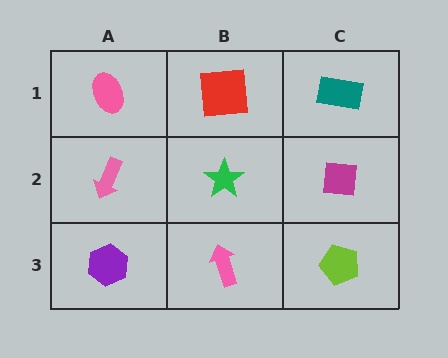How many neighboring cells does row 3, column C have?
2.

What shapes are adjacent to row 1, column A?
A pink arrow (row 2, column A), a red square (row 1, column B).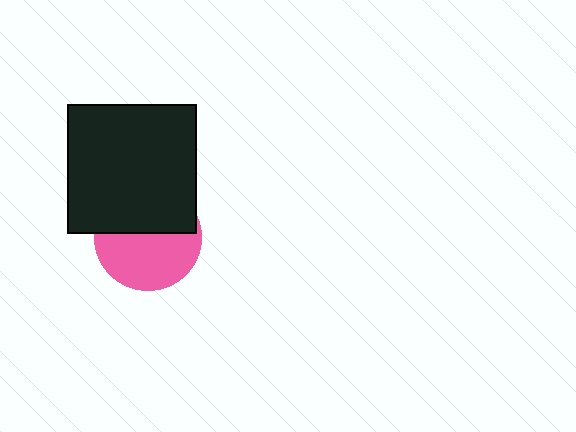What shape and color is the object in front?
The object in front is a black square.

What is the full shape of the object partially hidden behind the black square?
The partially hidden object is a pink circle.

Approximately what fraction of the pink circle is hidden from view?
Roughly 45% of the pink circle is hidden behind the black square.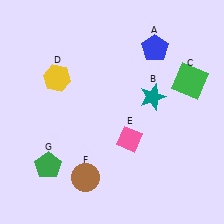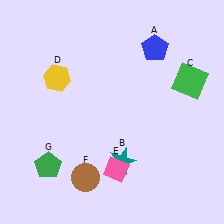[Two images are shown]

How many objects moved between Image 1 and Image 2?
2 objects moved between the two images.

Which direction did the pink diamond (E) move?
The pink diamond (E) moved down.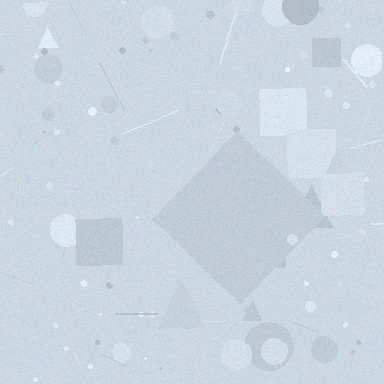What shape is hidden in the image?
A diamond is hidden in the image.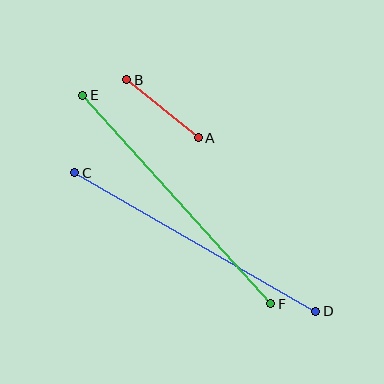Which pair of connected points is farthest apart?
Points E and F are farthest apart.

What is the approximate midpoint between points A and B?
The midpoint is at approximately (163, 109) pixels.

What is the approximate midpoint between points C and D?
The midpoint is at approximately (195, 242) pixels.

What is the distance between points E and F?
The distance is approximately 281 pixels.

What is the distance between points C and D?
The distance is approximately 278 pixels.